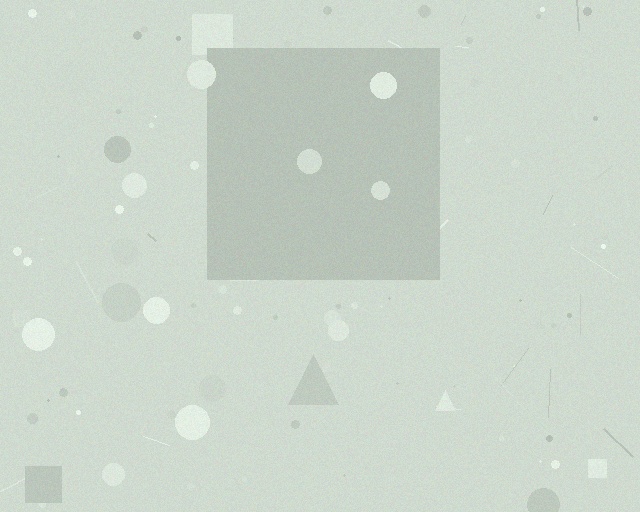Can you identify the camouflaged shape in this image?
The camouflaged shape is a square.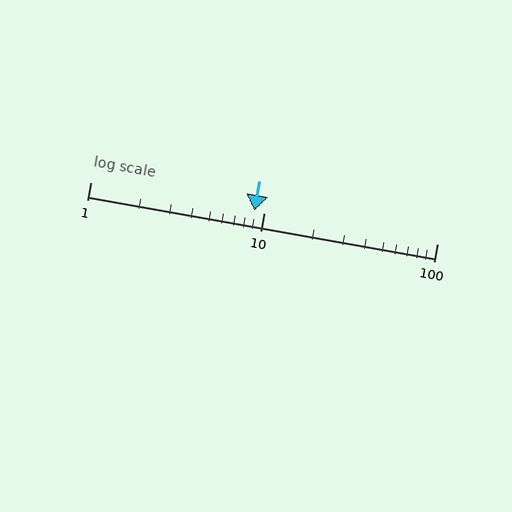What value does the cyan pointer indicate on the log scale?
The pointer indicates approximately 8.8.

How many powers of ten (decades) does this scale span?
The scale spans 2 decades, from 1 to 100.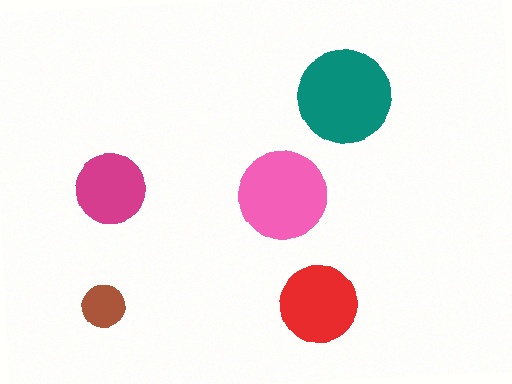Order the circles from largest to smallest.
the teal one, the pink one, the red one, the magenta one, the brown one.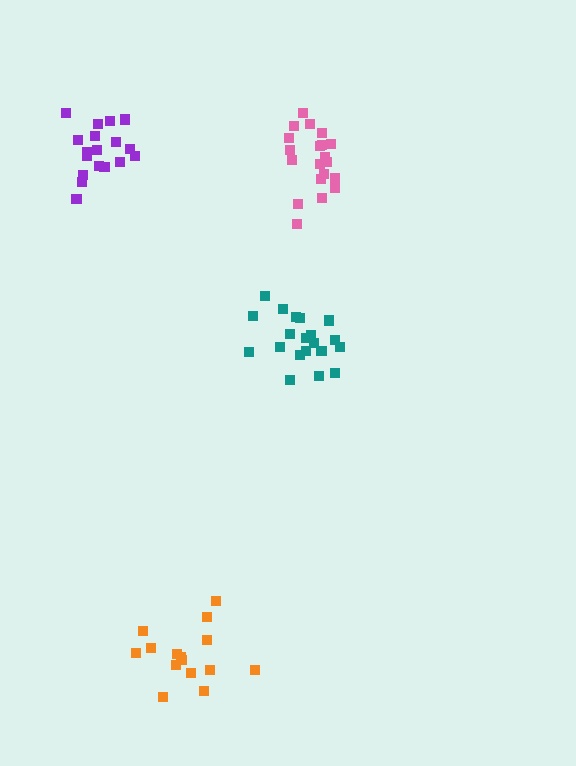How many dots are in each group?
Group 1: 19 dots, Group 2: 20 dots, Group 3: 15 dots, Group 4: 20 dots (74 total).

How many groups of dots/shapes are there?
There are 4 groups.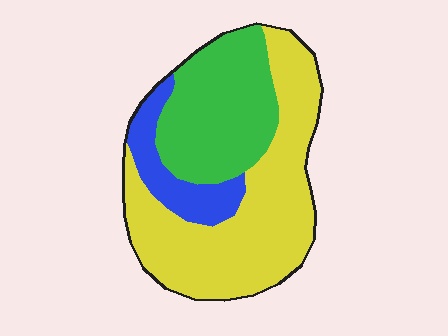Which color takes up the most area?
Yellow, at roughly 55%.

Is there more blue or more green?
Green.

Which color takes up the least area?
Blue, at roughly 15%.